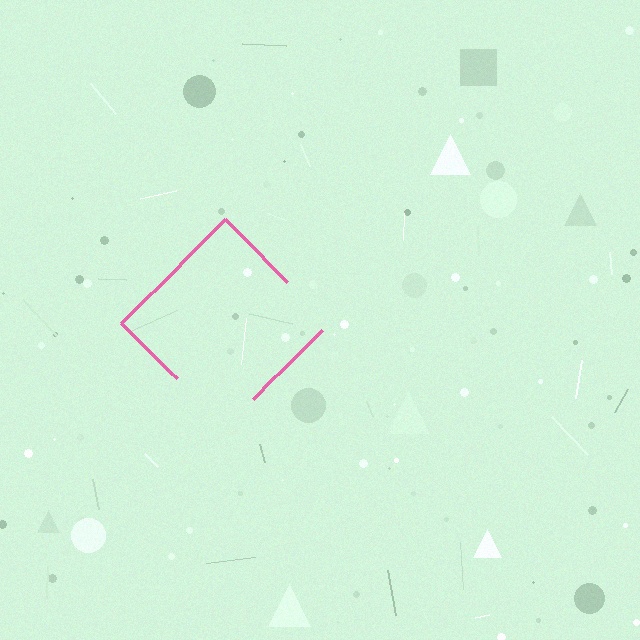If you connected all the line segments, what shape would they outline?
They would outline a diamond.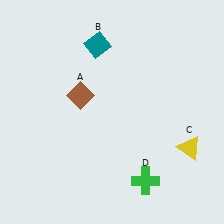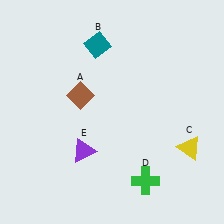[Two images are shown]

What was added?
A purple triangle (E) was added in Image 2.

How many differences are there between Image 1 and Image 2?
There is 1 difference between the two images.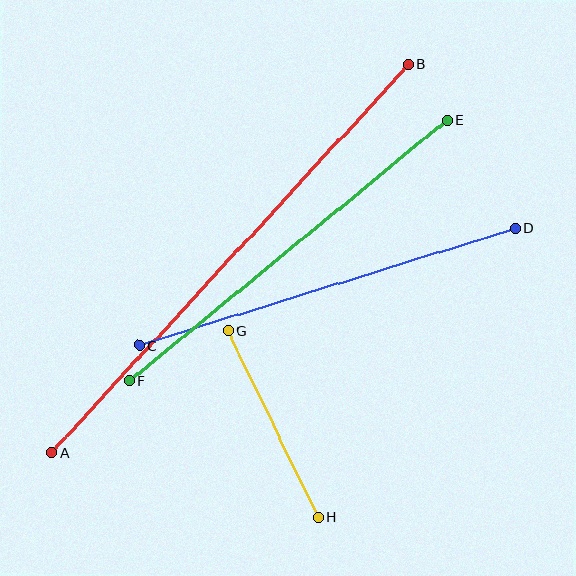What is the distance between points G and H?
The distance is approximately 207 pixels.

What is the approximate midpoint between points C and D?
The midpoint is at approximately (327, 287) pixels.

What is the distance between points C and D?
The distance is approximately 393 pixels.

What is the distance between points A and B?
The distance is approximately 527 pixels.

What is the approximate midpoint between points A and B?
The midpoint is at approximately (230, 258) pixels.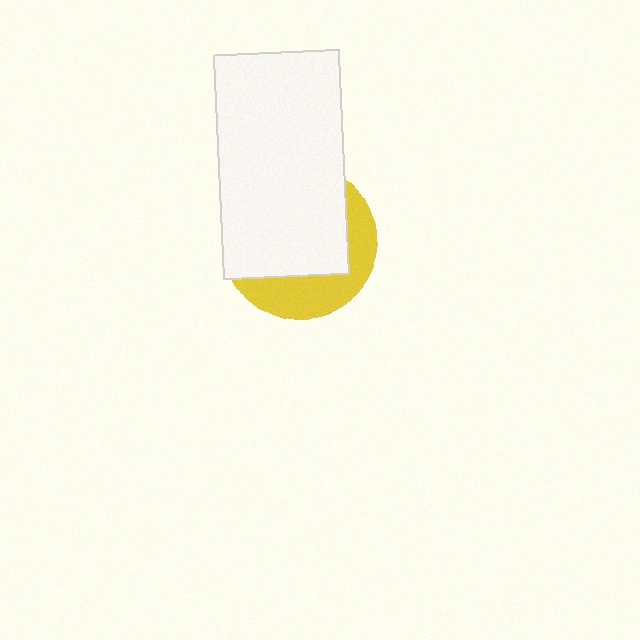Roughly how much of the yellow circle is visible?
A small part of it is visible (roughly 34%).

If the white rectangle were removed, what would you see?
You would see the complete yellow circle.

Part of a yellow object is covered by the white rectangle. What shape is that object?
It is a circle.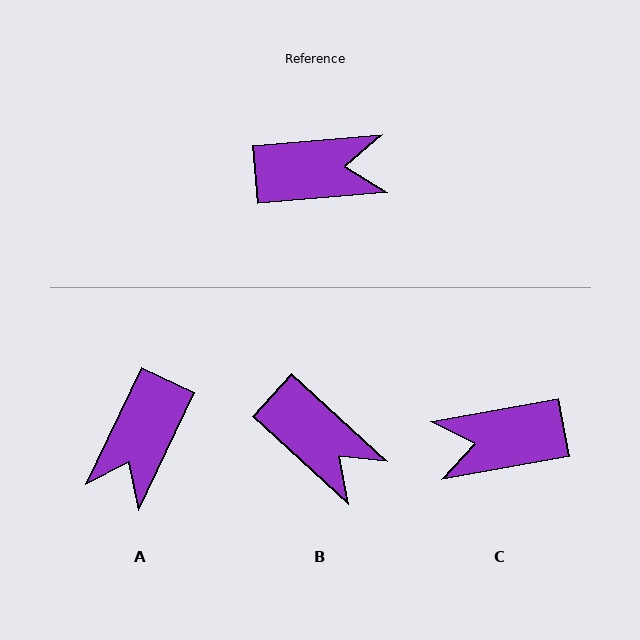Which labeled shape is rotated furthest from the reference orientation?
C, about 175 degrees away.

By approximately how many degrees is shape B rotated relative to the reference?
Approximately 47 degrees clockwise.